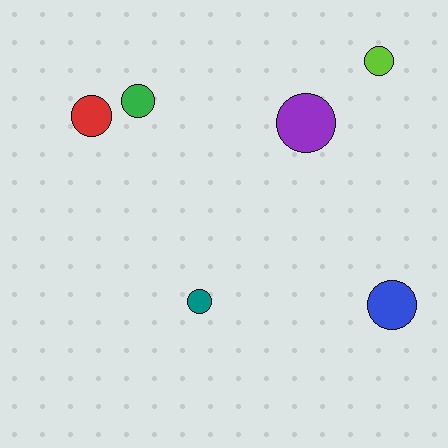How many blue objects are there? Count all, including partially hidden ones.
There is 1 blue object.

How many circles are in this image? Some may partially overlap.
There are 6 circles.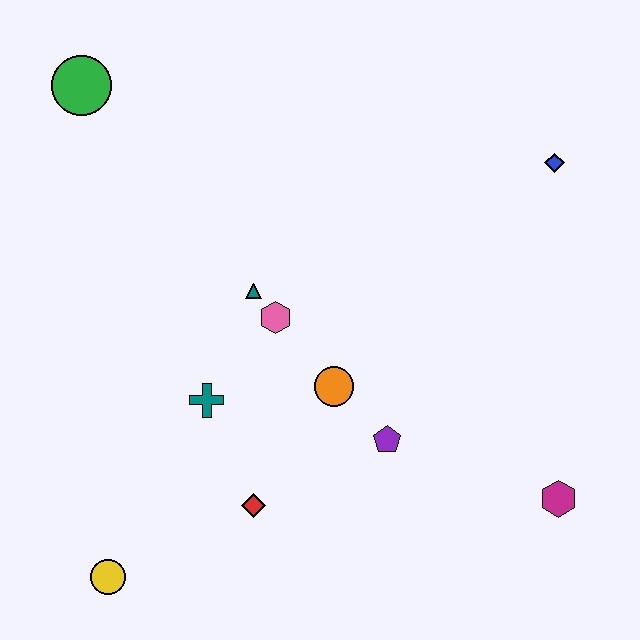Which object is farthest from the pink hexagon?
The magenta hexagon is farthest from the pink hexagon.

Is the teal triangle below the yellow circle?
No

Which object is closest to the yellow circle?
The red diamond is closest to the yellow circle.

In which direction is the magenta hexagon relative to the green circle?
The magenta hexagon is to the right of the green circle.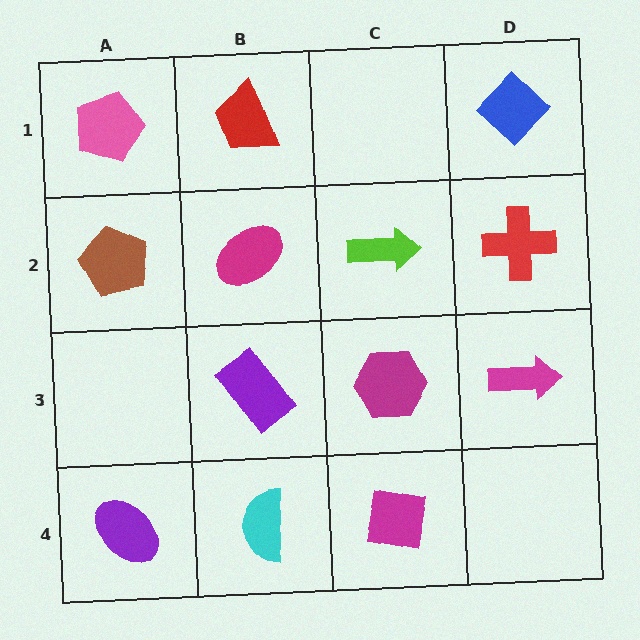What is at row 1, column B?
A red trapezoid.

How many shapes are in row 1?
3 shapes.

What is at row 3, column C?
A magenta hexagon.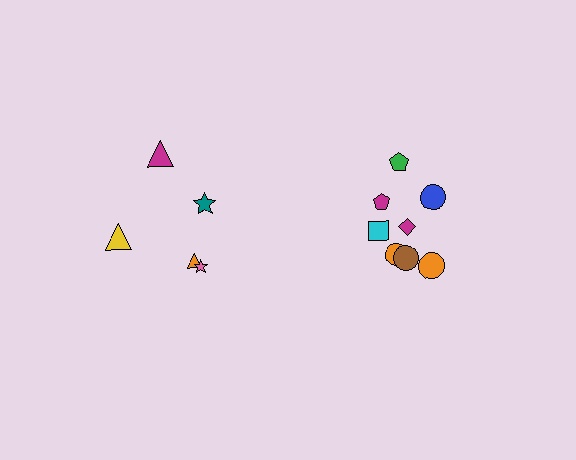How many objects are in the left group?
There are 5 objects.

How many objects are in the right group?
There are 8 objects.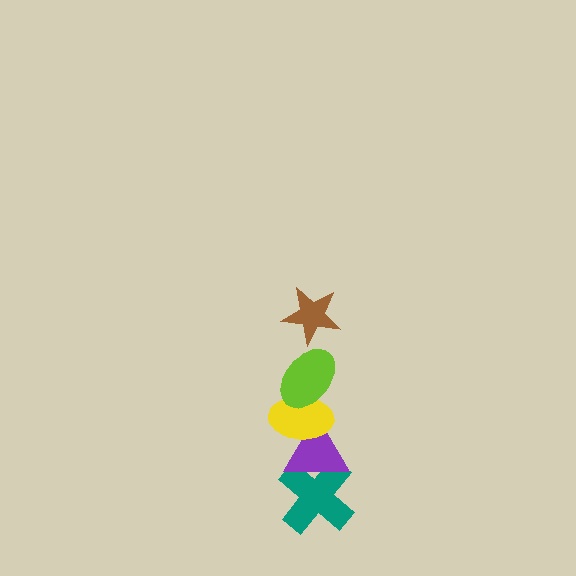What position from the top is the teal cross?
The teal cross is 5th from the top.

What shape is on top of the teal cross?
The purple triangle is on top of the teal cross.